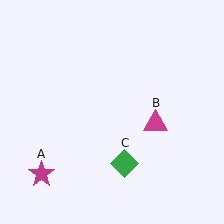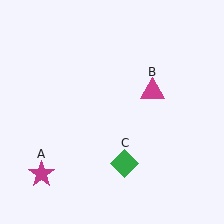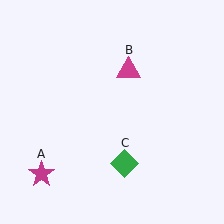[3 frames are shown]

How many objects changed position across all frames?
1 object changed position: magenta triangle (object B).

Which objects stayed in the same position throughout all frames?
Magenta star (object A) and green diamond (object C) remained stationary.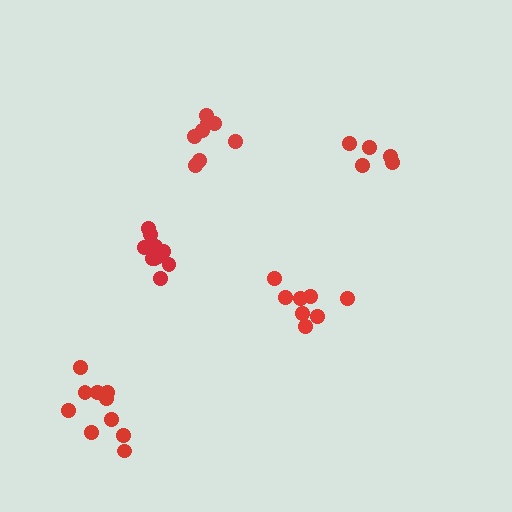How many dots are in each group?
Group 1: 5 dots, Group 2: 10 dots, Group 3: 11 dots, Group 4: 8 dots, Group 5: 8 dots (42 total).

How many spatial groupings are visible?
There are 5 spatial groupings.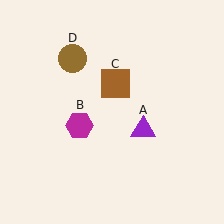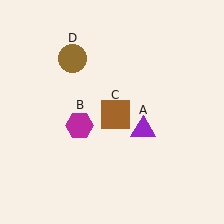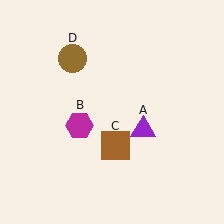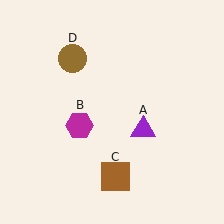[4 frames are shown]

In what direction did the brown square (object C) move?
The brown square (object C) moved down.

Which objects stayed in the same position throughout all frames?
Purple triangle (object A) and magenta hexagon (object B) and brown circle (object D) remained stationary.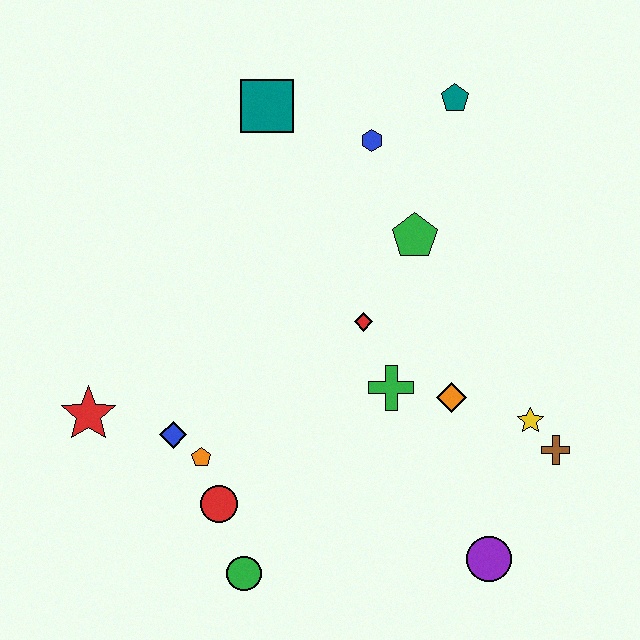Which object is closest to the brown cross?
The yellow star is closest to the brown cross.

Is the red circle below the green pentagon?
Yes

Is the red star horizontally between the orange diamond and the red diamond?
No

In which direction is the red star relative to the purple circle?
The red star is to the left of the purple circle.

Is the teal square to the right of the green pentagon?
No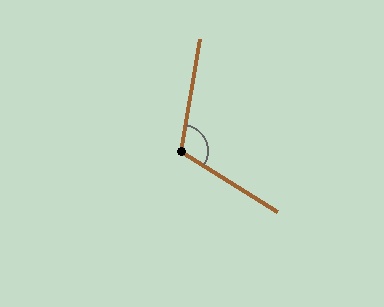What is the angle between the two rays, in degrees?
Approximately 113 degrees.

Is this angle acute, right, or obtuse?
It is obtuse.